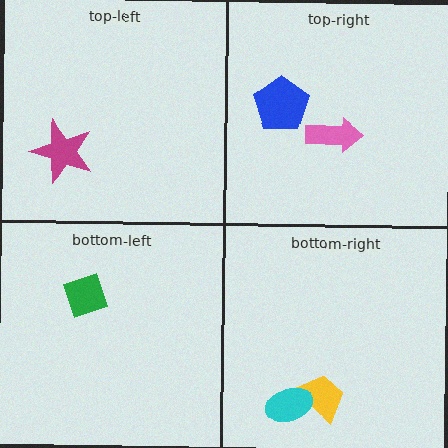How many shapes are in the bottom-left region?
1.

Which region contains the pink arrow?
The top-right region.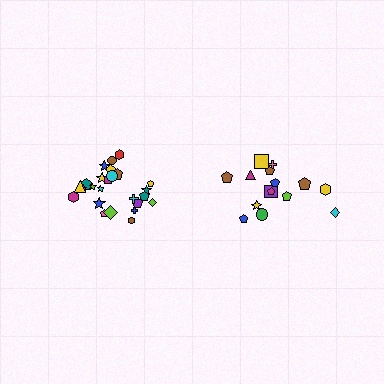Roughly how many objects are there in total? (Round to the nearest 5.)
Roughly 40 objects in total.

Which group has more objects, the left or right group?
The left group.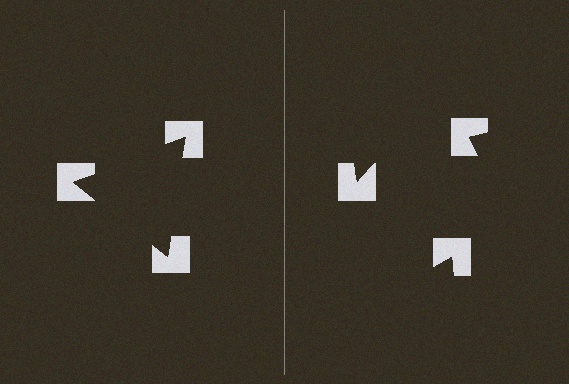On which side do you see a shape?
An illusory triangle appears on the left side. On the right side the wedge cuts are rotated, so no coherent shape forms.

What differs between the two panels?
The notched squares are positioned identically on both sides; only the wedge orientations differ. On the left they align to a triangle; on the right they are misaligned.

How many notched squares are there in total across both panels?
6 — 3 on each side.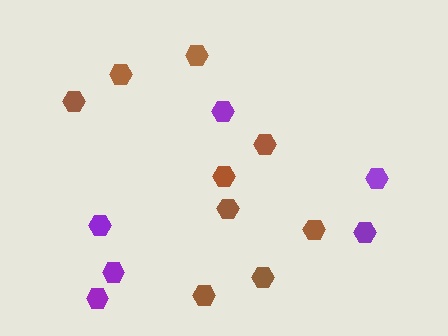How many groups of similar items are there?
There are 2 groups: one group of purple hexagons (6) and one group of brown hexagons (9).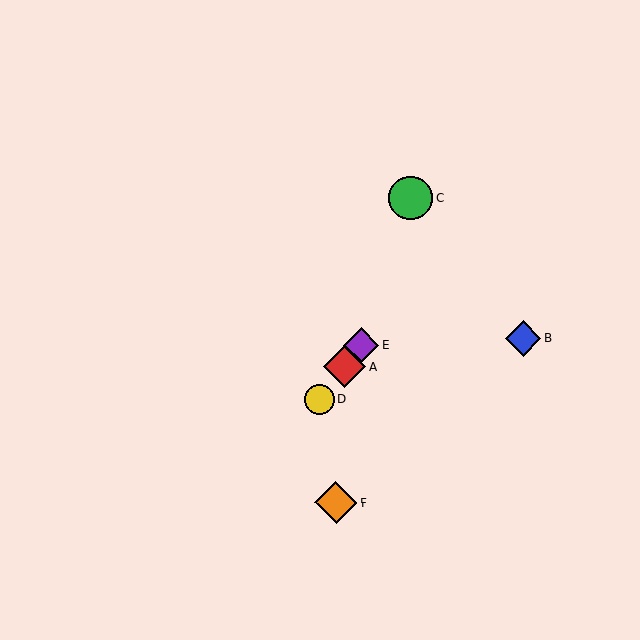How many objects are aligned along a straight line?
3 objects (A, D, E) are aligned along a straight line.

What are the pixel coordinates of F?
Object F is at (336, 503).